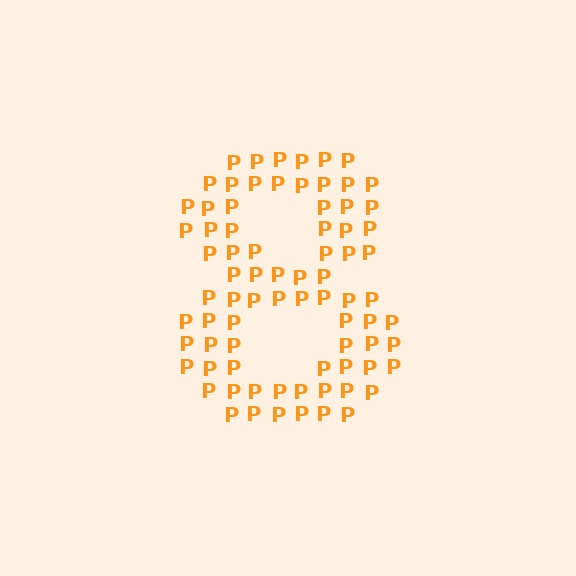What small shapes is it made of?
It is made of small letter P's.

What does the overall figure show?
The overall figure shows the digit 8.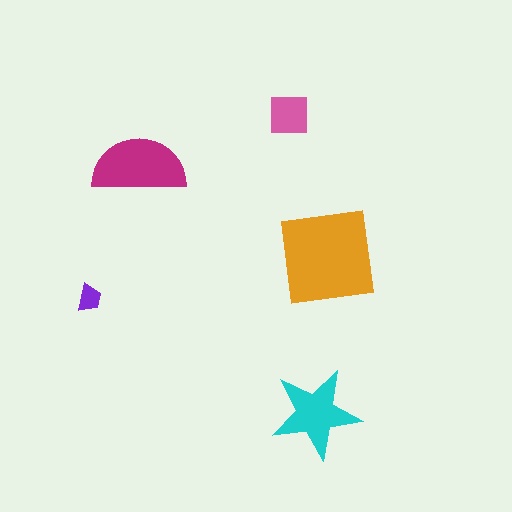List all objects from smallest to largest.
The purple trapezoid, the pink square, the cyan star, the magenta semicircle, the orange square.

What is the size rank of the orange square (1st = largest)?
1st.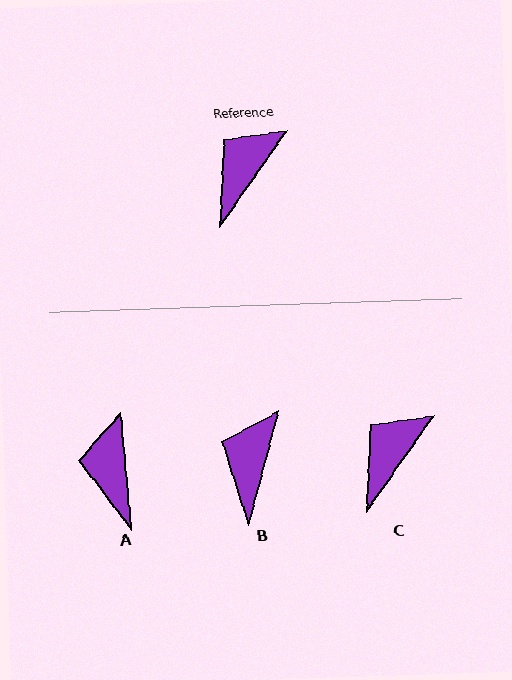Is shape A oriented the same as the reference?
No, it is off by about 40 degrees.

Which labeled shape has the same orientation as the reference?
C.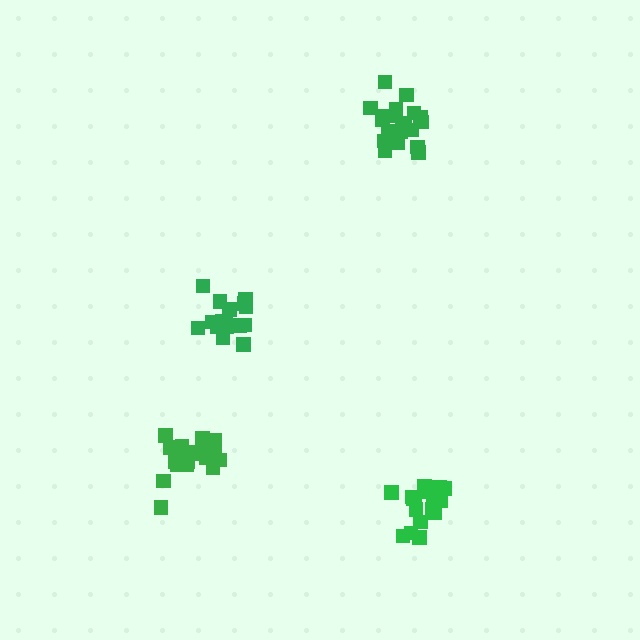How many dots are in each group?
Group 1: 18 dots, Group 2: 20 dots, Group 3: 21 dots, Group 4: 17 dots (76 total).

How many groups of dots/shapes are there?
There are 4 groups.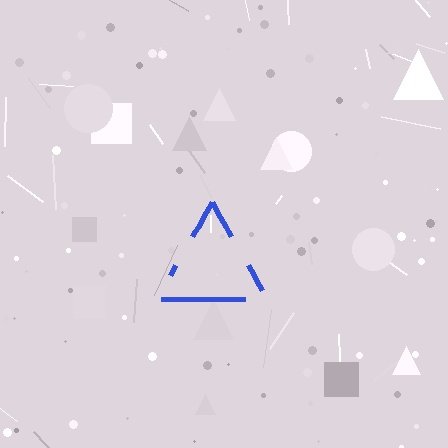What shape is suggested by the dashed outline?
The dashed outline suggests a triangle.